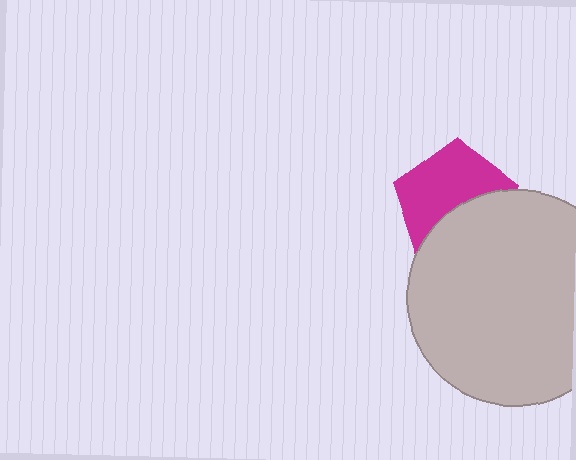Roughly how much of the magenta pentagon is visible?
About half of it is visible (roughly 58%).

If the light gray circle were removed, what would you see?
You would see the complete magenta pentagon.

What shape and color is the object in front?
The object in front is a light gray circle.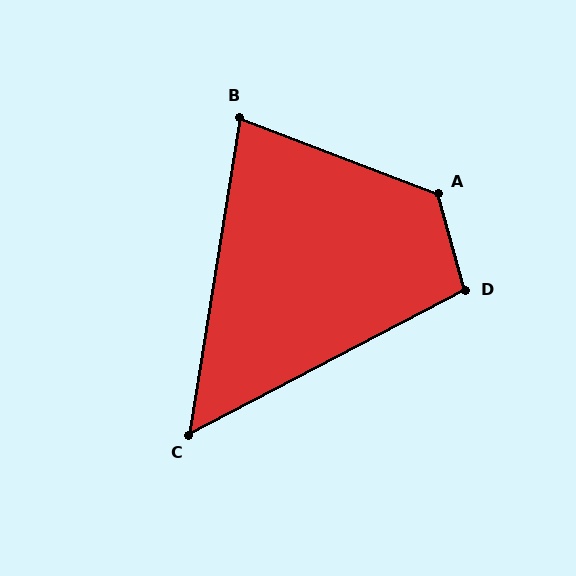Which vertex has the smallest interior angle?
C, at approximately 53 degrees.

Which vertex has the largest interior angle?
A, at approximately 127 degrees.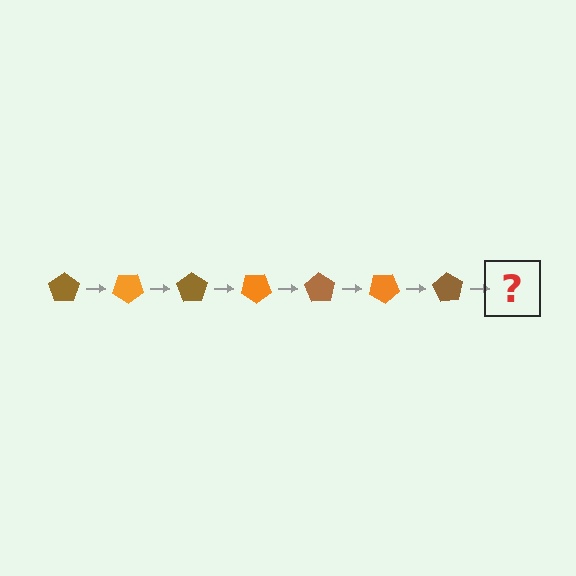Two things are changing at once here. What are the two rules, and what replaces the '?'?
The two rules are that it rotates 35 degrees each step and the color cycles through brown and orange. The '?' should be an orange pentagon, rotated 245 degrees from the start.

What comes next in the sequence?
The next element should be an orange pentagon, rotated 245 degrees from the start.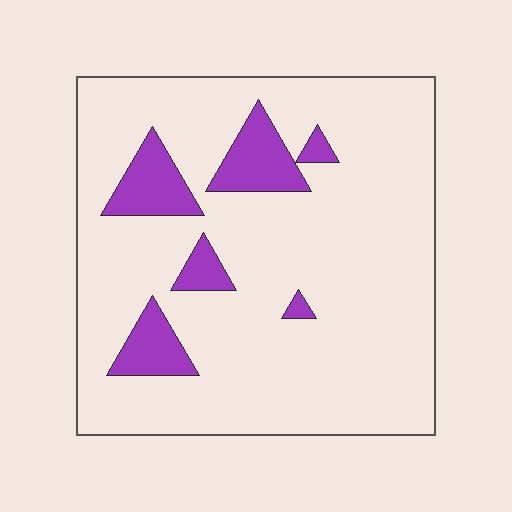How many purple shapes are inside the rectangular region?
6.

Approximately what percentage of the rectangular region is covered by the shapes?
Approximately 15%.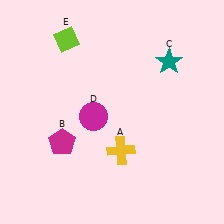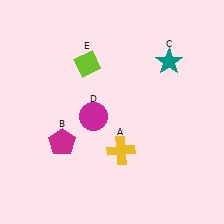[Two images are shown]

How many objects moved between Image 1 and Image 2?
1 object moved between the two images.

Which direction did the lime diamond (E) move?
The lime diamond (E) moved down.